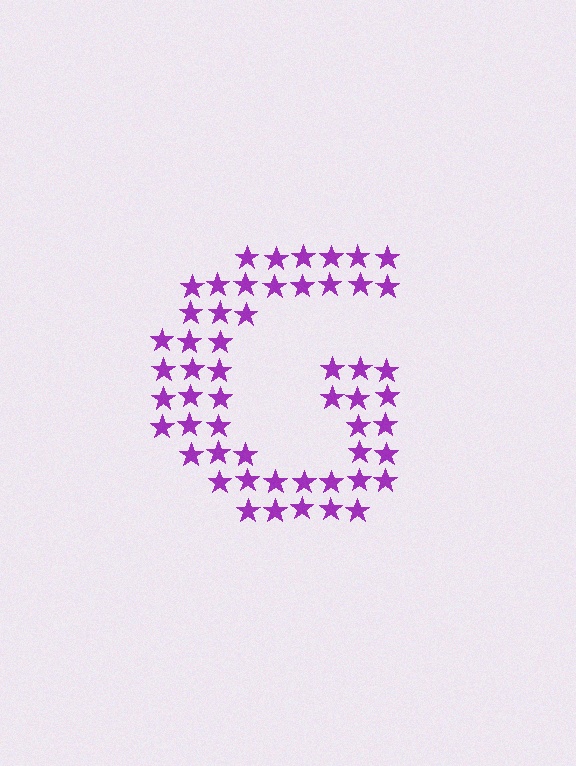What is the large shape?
The large shape is the letter G.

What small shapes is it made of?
It is made of small stars.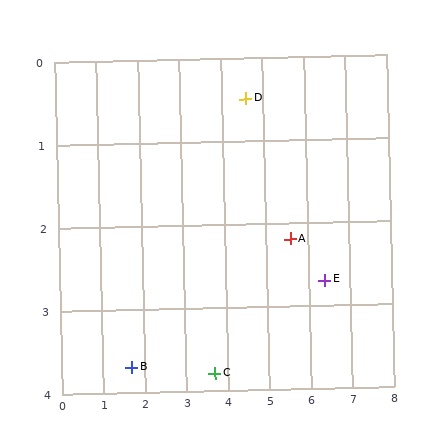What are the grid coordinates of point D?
Point D is at approximately (4.6, 0.5).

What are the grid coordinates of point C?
Point C is at approximately (3.7, 3.8).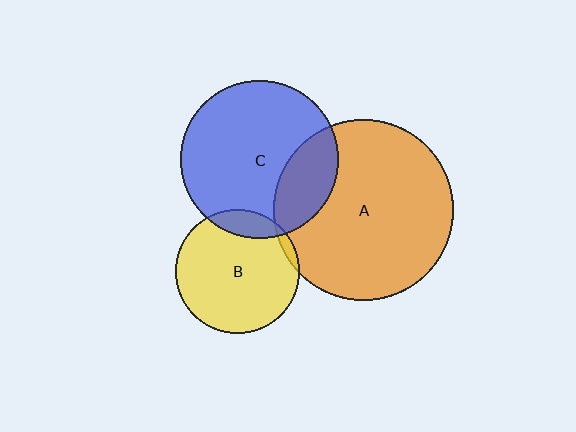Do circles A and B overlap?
Yes.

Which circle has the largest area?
Circle A (orange).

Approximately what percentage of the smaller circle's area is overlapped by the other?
Approximately 5%.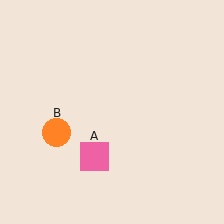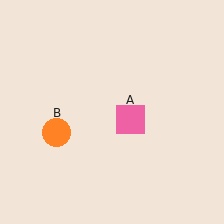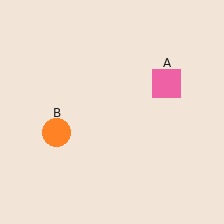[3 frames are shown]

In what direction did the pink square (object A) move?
The pink square (object A) moved up and to the right.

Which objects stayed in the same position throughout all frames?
Orange circle (object B) remained stationary.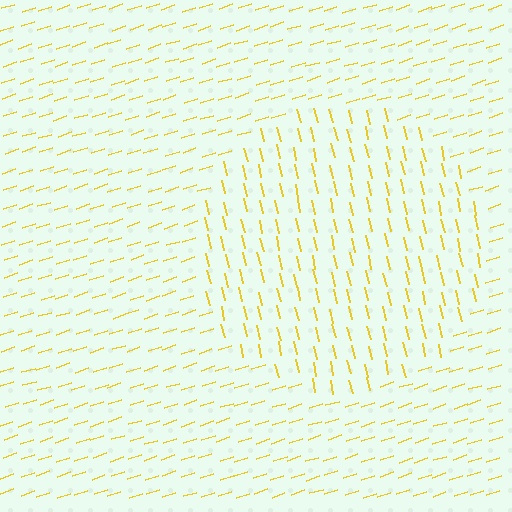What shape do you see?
I see a circle.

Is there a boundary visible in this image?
Yes, there is a texture boundary formed by a change in line orientation.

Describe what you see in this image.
The image is filled with small yellow line segments. A circle region in the image has lines oriented differently from the surrounding lines, creating a visible texture boundary.